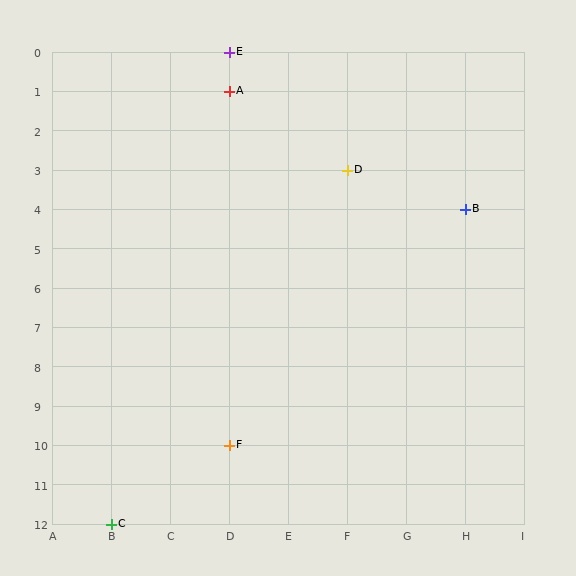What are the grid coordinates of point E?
Point E is at grid coordinates (D, 0).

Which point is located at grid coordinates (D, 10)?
Point F is at (D, 10).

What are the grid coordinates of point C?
Point C is at grid coordinates (B, 12).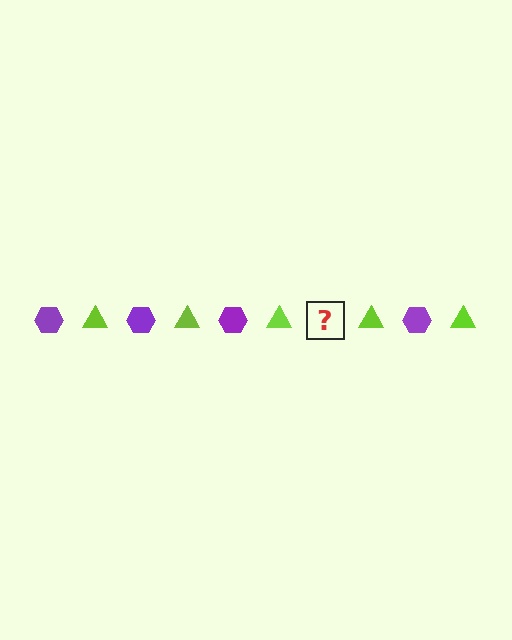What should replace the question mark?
The question mark should be replaced with a purple hexagon.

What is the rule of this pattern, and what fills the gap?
The rule is that the pattern alternates between purple hexagon and lime triangle. The gap should be filled with a purple hexagon.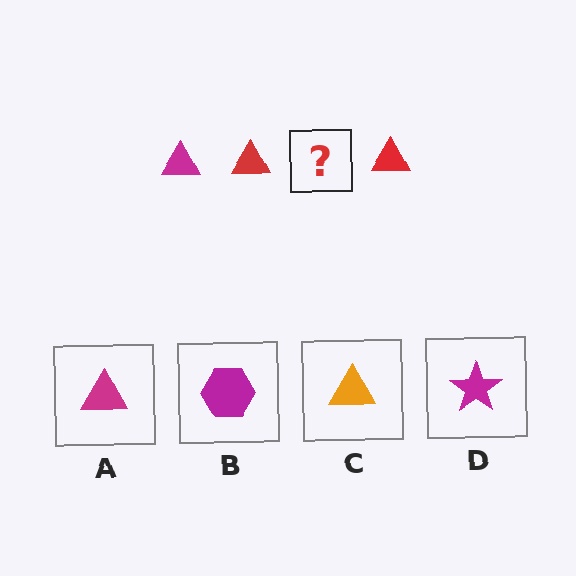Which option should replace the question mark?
Option A.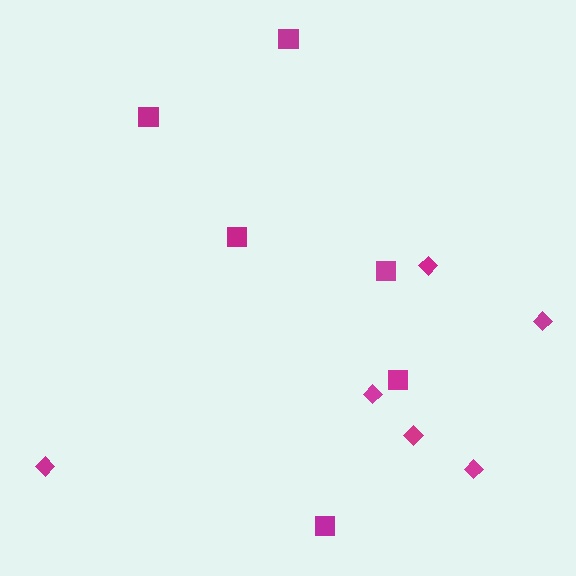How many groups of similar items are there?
There are 2 groups: one group of diamonds (6) and one group of squares (6).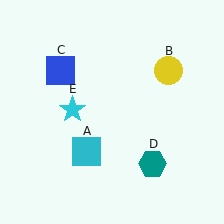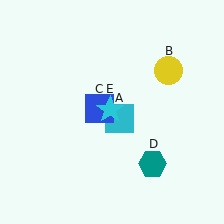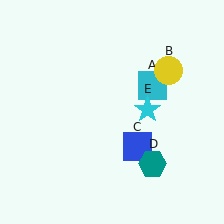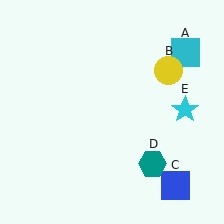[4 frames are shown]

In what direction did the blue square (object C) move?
The blue square (object C) moved down and to the right.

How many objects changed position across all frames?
3 objects changed position: cyan square (object A), blue square (object C), cyan star (object E).